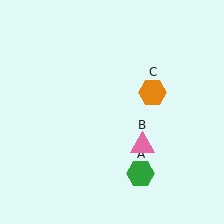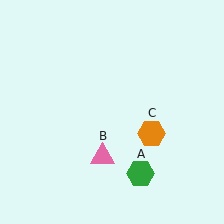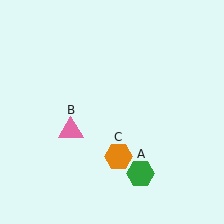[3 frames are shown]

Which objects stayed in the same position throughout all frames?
Green hexagon (object A) remained stationary.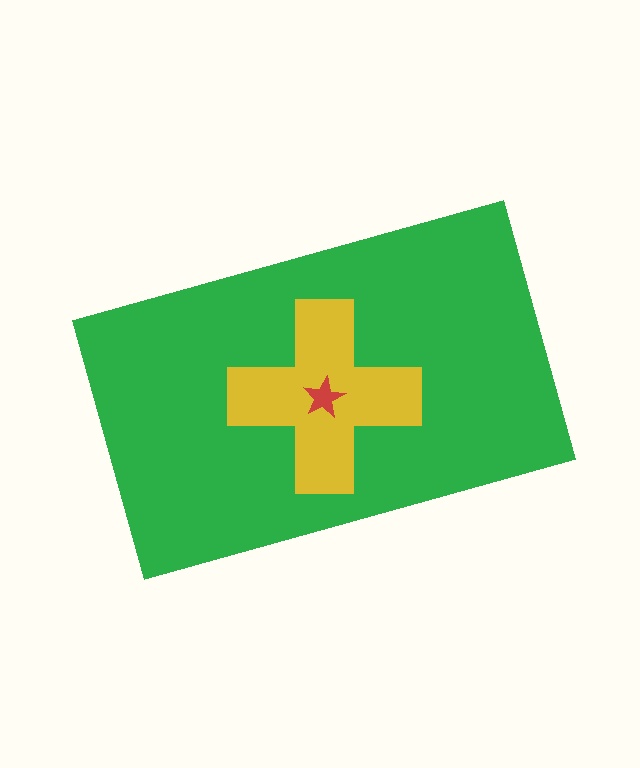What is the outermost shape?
The green rectangle.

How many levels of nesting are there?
3.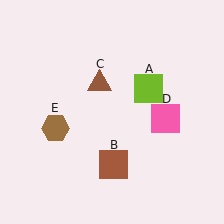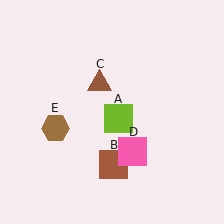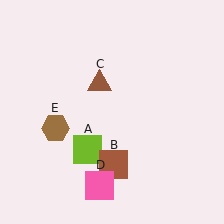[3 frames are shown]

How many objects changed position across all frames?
2 objects changed position: lime square (object A), pink square (object D).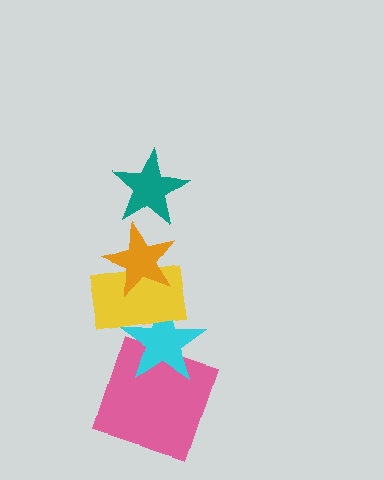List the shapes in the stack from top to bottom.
From top to bottom: the teal star, the orange star, the yellow rectangle, the cyan star, the pink square.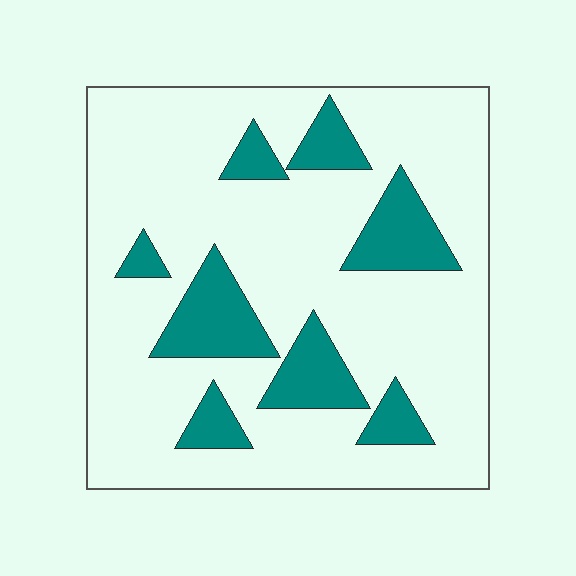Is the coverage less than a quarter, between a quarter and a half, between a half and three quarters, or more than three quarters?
Less than a quarter.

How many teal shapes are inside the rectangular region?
8.